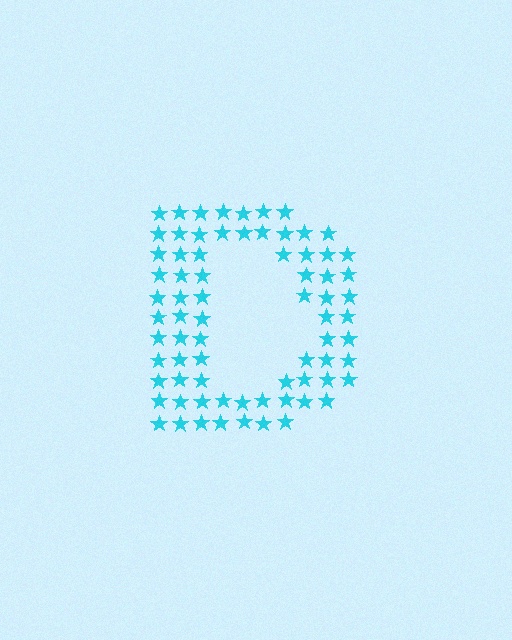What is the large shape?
The large shape is the letter D.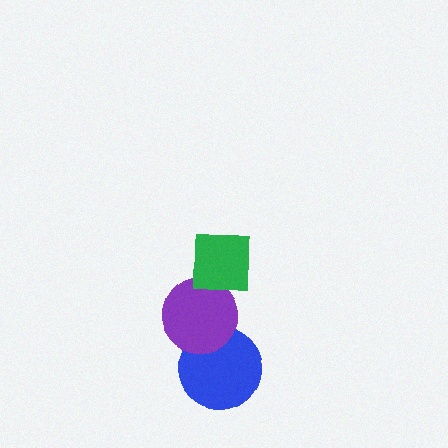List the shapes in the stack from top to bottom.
From top to bottom: the green square, the purple circle, the blue circle.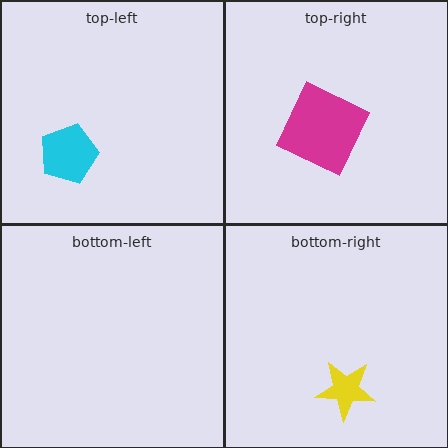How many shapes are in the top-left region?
1.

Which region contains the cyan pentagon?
The top-left region.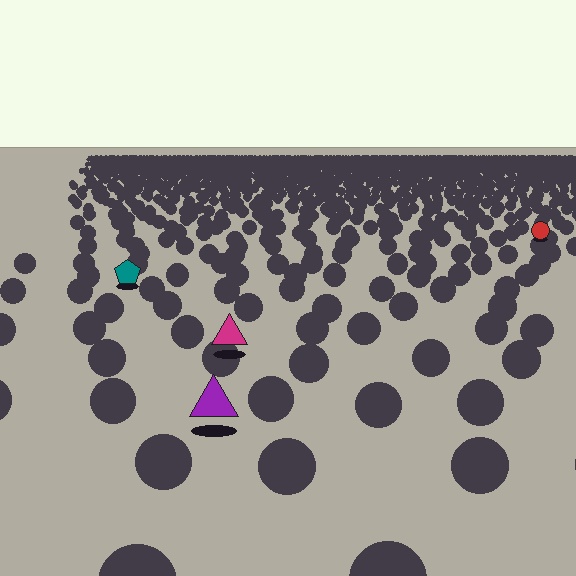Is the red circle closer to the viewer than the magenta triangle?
No. The magenta triangle is closer — you can tell from the texture gradient: the ground texture is coarser near it.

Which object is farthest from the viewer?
The red circle is farthest from the viewer. It appears smaller and the ground texture around it is denser.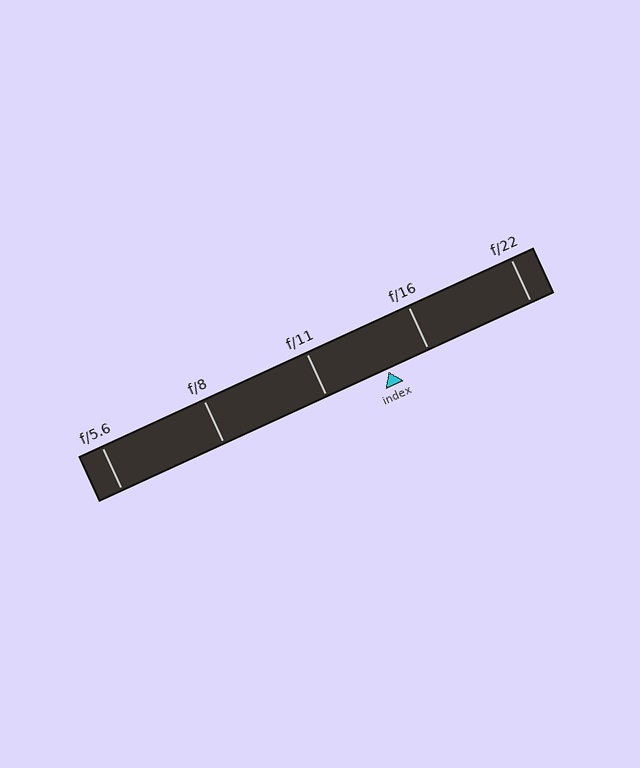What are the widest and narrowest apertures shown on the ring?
The widest aperture shown is f/5.6 and the narrowest is f/22.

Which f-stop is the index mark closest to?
The index mark is closest to f/16.